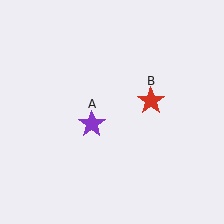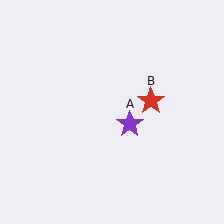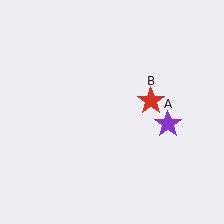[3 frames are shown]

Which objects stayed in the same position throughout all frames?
Red star (object B) remained stationary.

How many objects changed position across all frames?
1 object changed position: purple star (object A).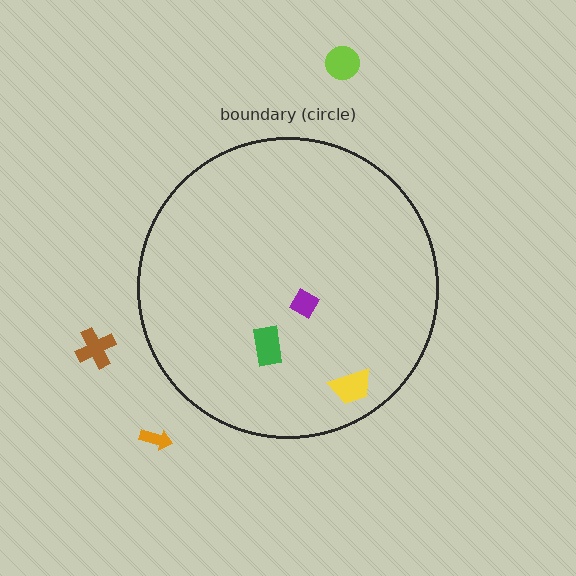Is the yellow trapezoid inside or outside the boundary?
Inside.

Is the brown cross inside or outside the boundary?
Outside.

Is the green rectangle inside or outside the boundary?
Inside.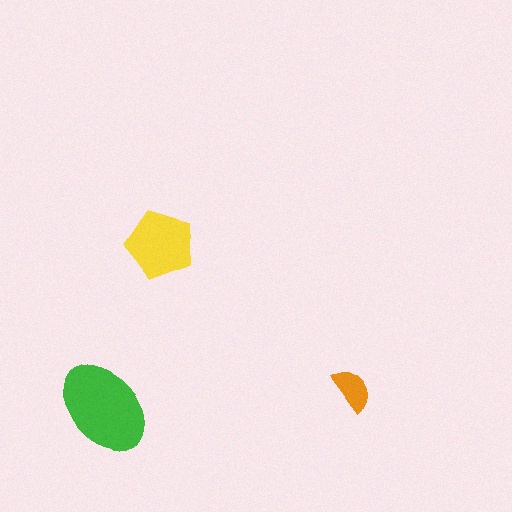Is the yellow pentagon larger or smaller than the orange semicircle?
Larger.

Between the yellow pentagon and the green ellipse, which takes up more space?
The green ellipse.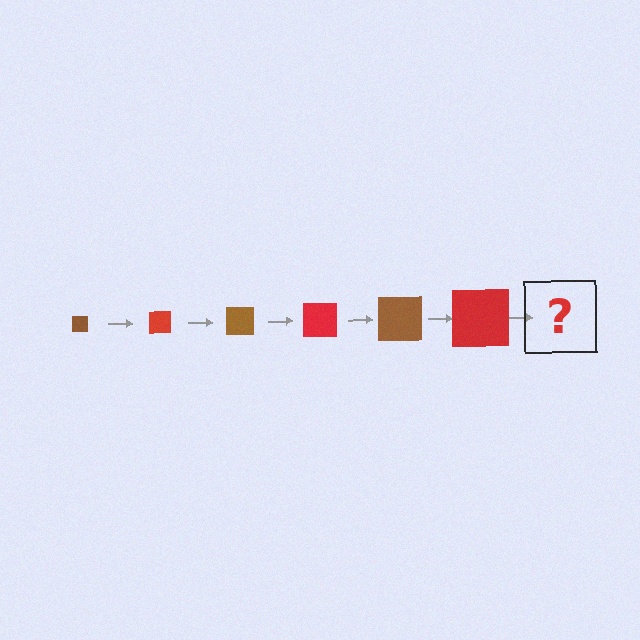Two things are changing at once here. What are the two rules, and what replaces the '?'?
The two rules are that the square grows larger each step and the color cycles through brown and red. The '?' should be a brown square, larger than the previous one.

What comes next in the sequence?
The next element should be a brown square, larger than the previous one.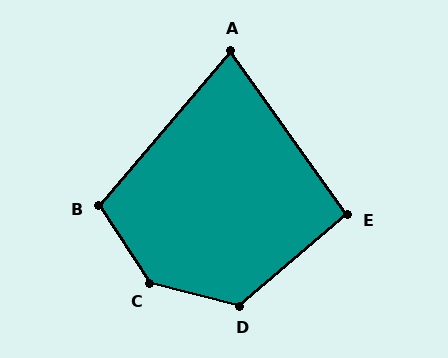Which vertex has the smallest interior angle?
A, at approximately 76 degrees.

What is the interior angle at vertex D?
Approximately 125 degrees (obtuse).